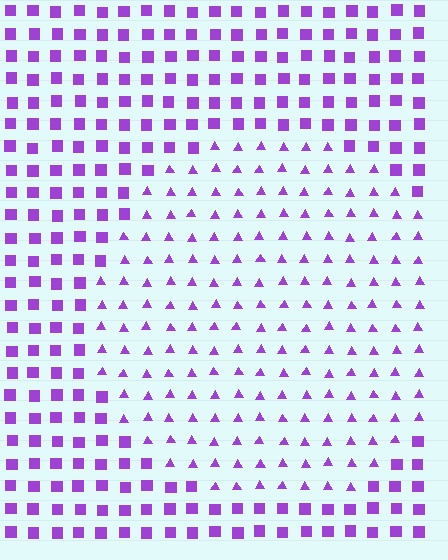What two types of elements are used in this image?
The image uses triangles inside the circle region and squares outside it.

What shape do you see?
I see a circle.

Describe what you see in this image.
The image is filled with small purple elements arranged in a uniform grid. A circle-shaped region contains triangles, while the surrounding area contains squares. The boundary is defined purely by the change in element shape.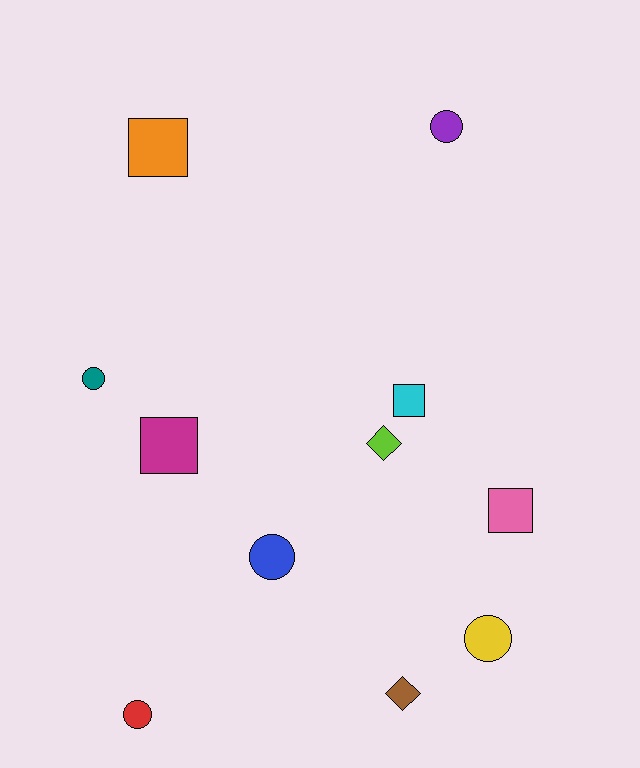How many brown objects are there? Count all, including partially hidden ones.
There is 1 brown object.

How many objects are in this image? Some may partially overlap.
There are 11 objects.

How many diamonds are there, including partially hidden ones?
There are 2 diamonds.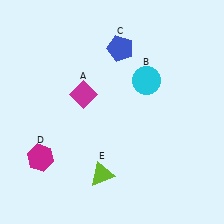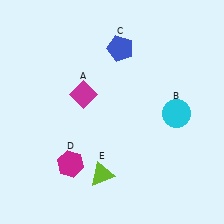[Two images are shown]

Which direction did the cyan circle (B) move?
The cyan circle (B) moved down.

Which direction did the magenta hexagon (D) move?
The magenta hexagon (D) moved right.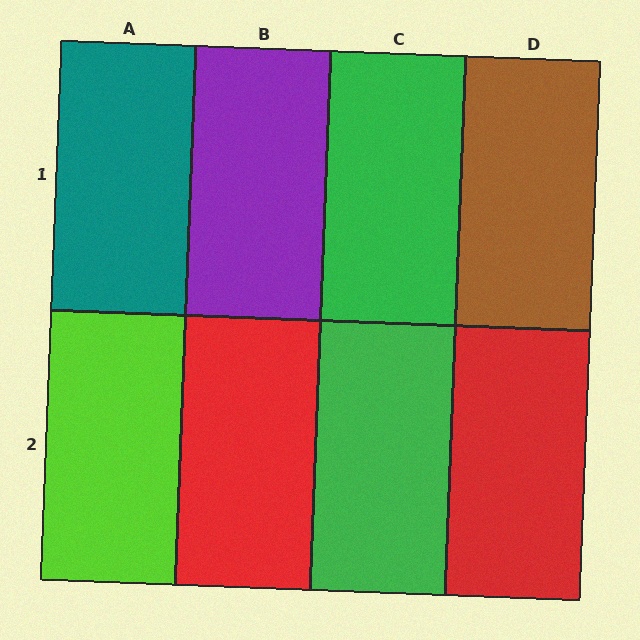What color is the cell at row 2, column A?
Lime.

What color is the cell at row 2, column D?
Red.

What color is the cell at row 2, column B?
Red.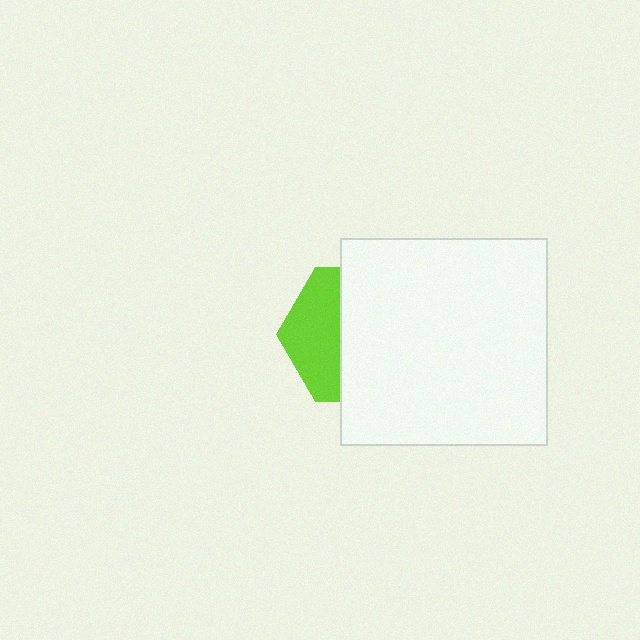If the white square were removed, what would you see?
You would see the complete lime hexagon.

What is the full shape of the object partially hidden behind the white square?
The partially hidden object is a lime hexagon.